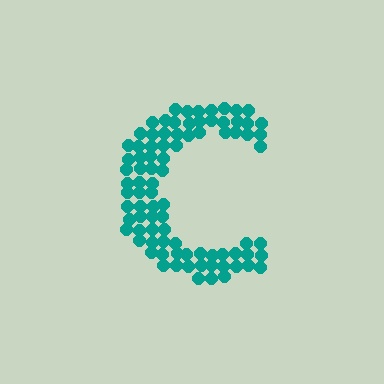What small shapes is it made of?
It is made of small circles.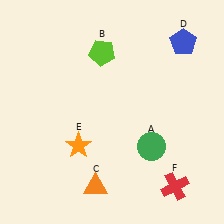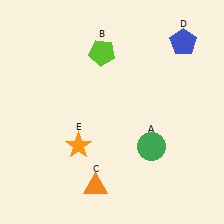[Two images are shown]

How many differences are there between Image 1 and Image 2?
There is 1 difference between the two images.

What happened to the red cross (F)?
The red cross (F) was removed in Image 2. It was in the bottom-right area of Image 1.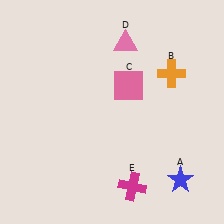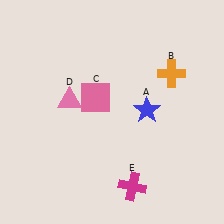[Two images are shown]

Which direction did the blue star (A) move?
The blue star (A) moved up.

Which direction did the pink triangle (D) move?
The pink triangle (D) moved down.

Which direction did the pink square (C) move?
The pink square (C) moved left.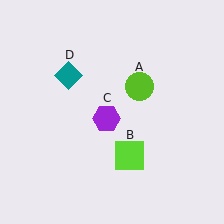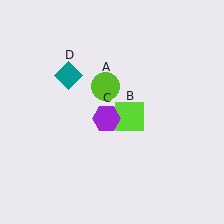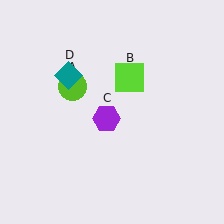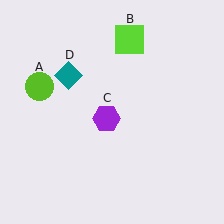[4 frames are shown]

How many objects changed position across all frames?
2 objects changed position: lime circle (object A), lime square (object B).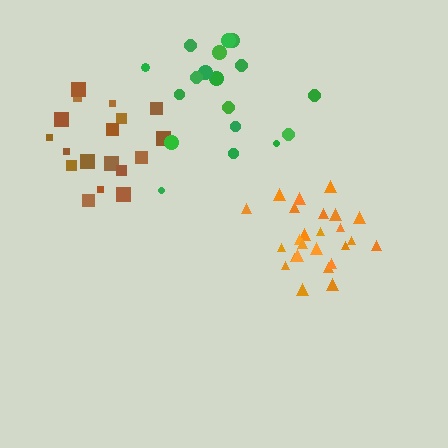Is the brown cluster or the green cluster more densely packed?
Brown.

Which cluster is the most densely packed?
Orange.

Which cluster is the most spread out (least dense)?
Green.